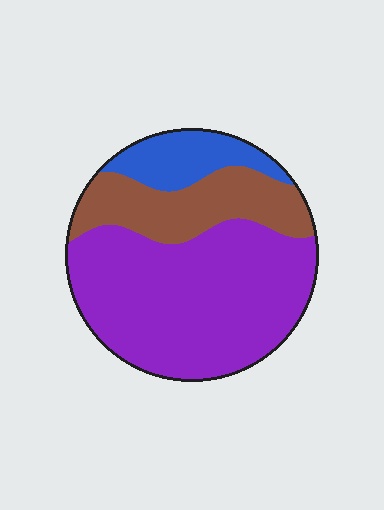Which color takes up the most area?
Purple, at roughly 60%.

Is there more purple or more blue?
Purple.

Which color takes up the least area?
Blue, at roughly 15%.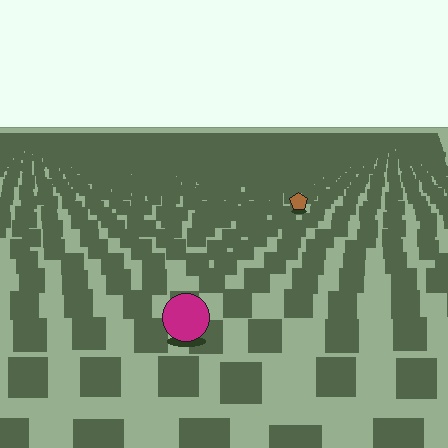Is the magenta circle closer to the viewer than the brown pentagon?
Yes. The magenta circle is closer — you can tell from the texture gradient: the ground texture is coarser near it.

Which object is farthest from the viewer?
The brown pentagon is farthest from the viewer. It appears smaller and the ground texture around it is denser.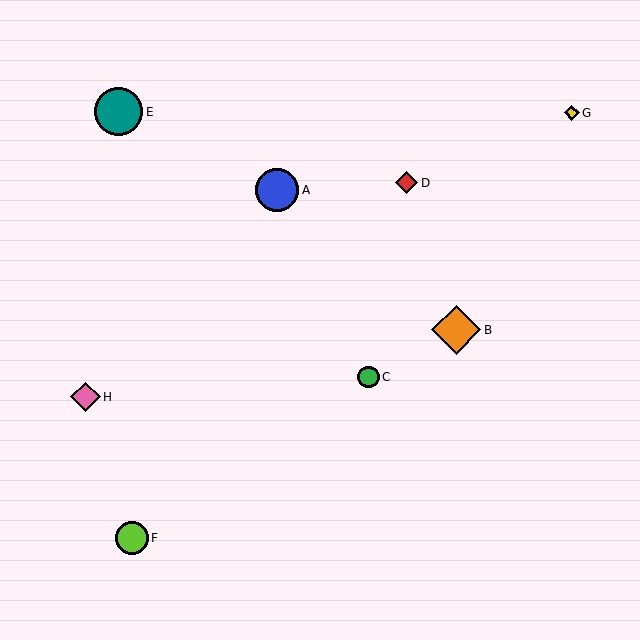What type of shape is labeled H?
Shape H is a pink diamond.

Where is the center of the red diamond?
The center of the red diamond is at (406, 183).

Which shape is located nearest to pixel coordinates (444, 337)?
The orange diamond (labeled B) at (456, 330) is nearest to that location.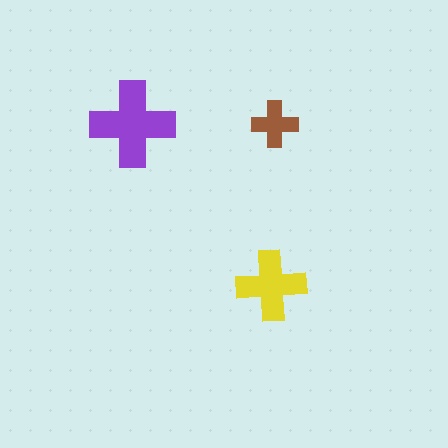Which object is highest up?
The purple cross is topmost.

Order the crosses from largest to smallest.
the purple one, the yellow one, the brown one.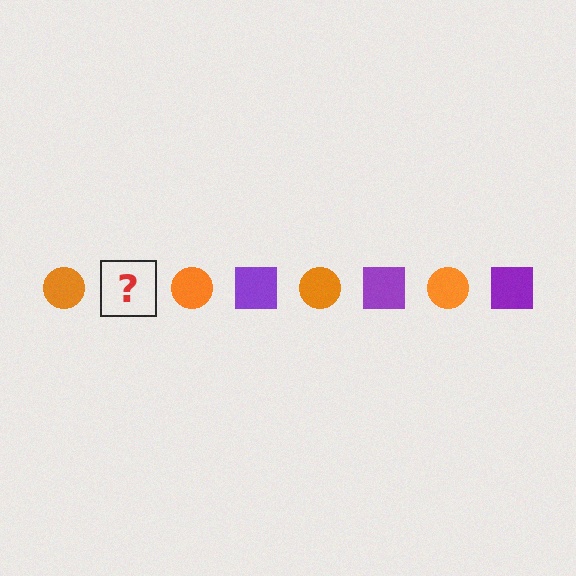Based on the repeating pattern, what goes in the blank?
The blank should be a purple square.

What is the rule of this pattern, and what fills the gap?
The rule is that the pattern alternates between orange circle and purple square. The gap should be filled with a purple square.